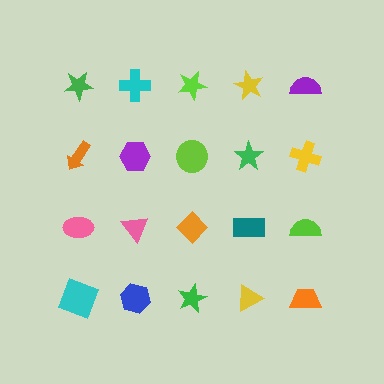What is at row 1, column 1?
A green star.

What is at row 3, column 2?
A pink triangle.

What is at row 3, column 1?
A pink ellipse.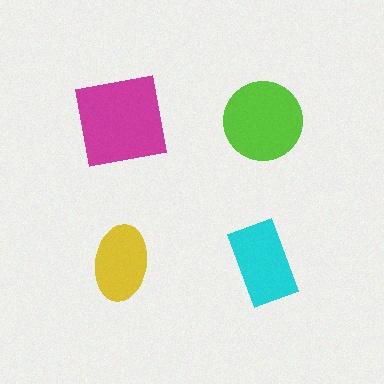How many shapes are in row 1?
2 shapes.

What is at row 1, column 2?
A lime circle.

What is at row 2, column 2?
A cyan rectangle.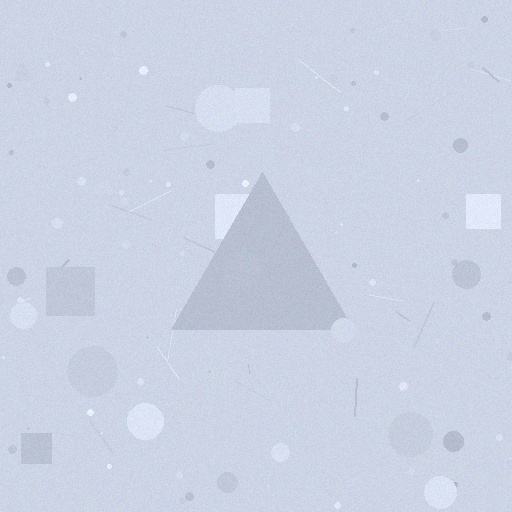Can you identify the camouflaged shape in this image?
The camouflaged shape is a triangle.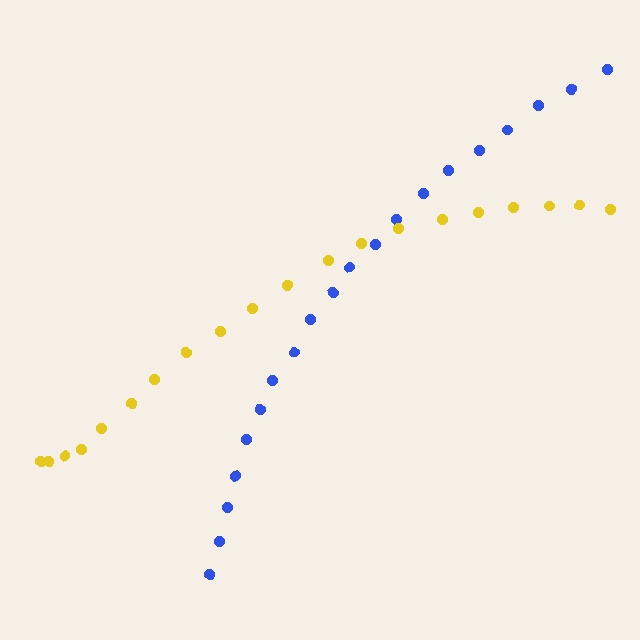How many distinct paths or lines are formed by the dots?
There are 2 distinct paths.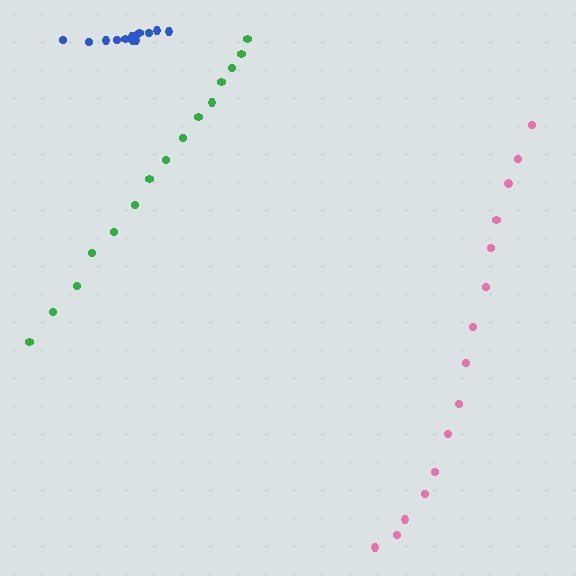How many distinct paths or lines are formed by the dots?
There are 3 distinct paths.